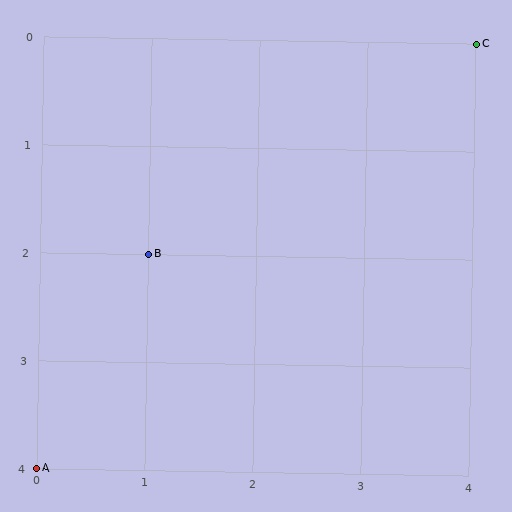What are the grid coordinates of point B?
Point B is at grid coordinates (1, 2).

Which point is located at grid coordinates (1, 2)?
Point B is at (1, 2).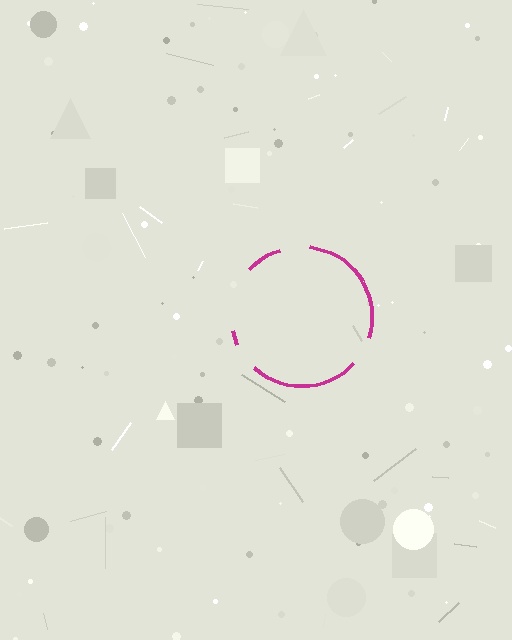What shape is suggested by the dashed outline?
The dashed outline suggests a circle.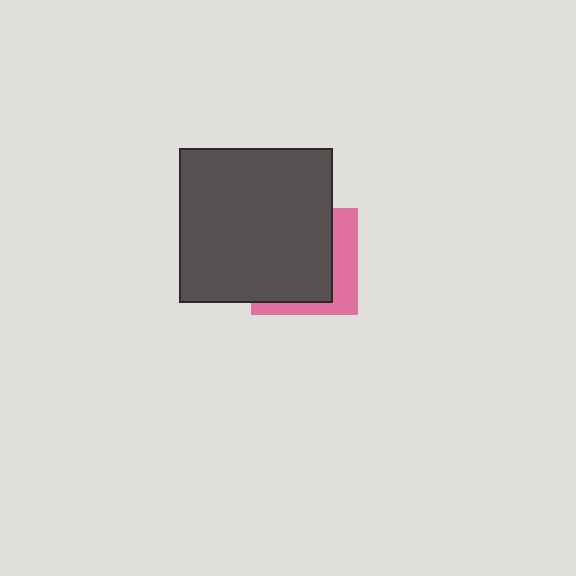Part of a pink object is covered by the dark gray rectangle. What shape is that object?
It is a square.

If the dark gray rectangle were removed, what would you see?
You would see the complete pink square.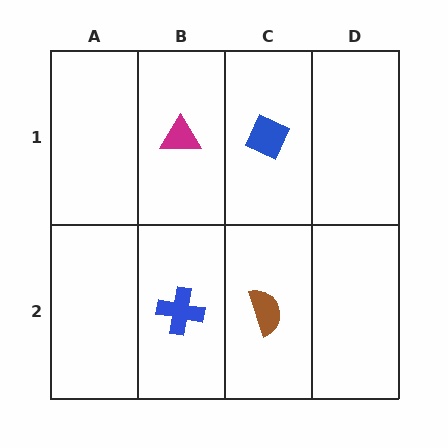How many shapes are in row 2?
2 shapes.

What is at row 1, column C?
A blue diamond.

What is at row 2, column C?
A brown semicircle.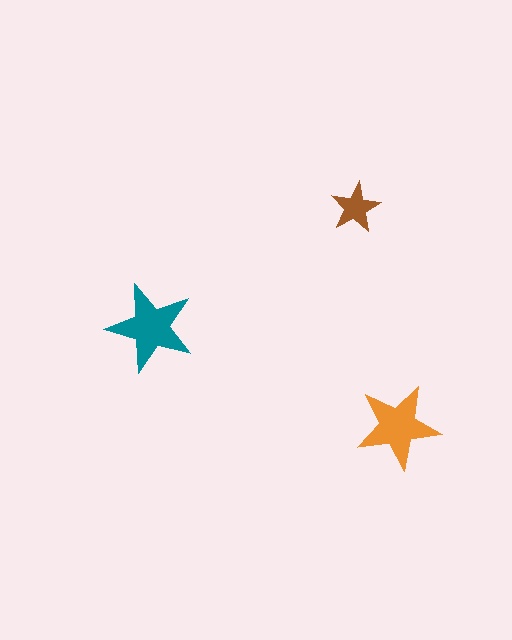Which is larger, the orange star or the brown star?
The orange one.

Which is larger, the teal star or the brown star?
The teal one.